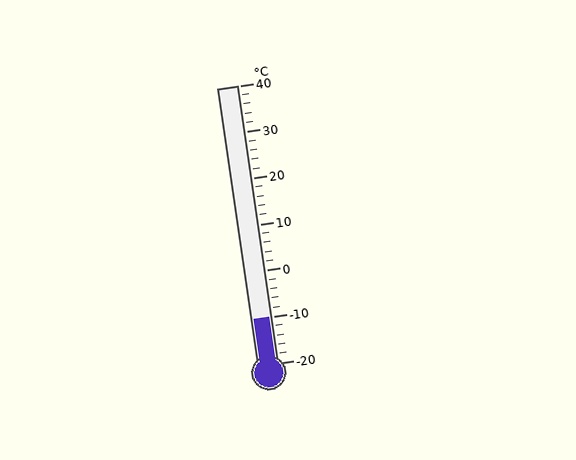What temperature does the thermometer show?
The thermometer shows approximately -10°C.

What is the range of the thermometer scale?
The thermometer scale ranges from -20°C to 40°C.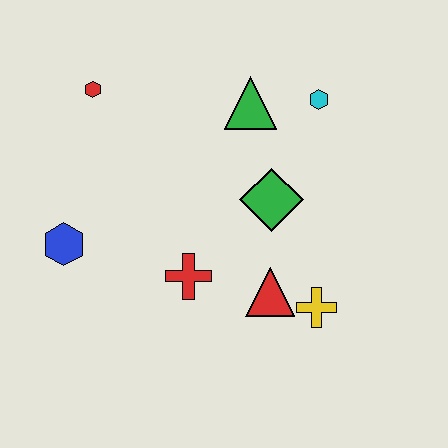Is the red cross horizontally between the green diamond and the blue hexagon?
Yes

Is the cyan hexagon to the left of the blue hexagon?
No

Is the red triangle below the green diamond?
Yes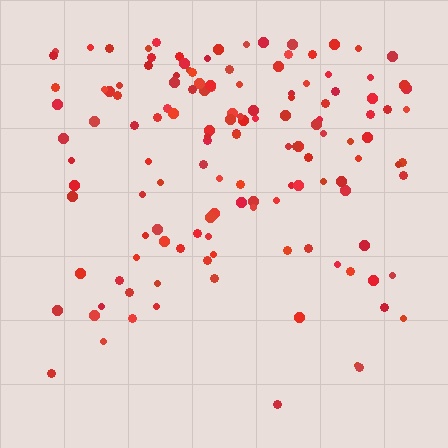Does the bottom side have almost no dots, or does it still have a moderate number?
Still a moderate number, just noticeably fewer than the top.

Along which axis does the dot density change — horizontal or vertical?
Vertical.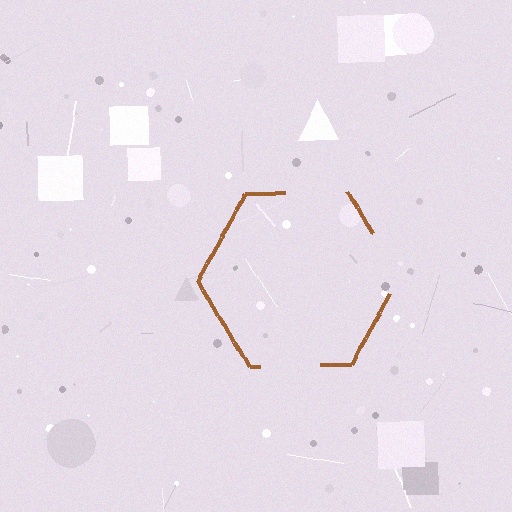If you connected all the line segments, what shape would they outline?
They would outline a hexagon.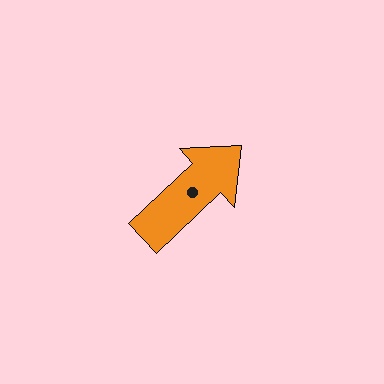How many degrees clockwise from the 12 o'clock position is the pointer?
Approximately 47 degrees.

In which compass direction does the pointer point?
Northeast.